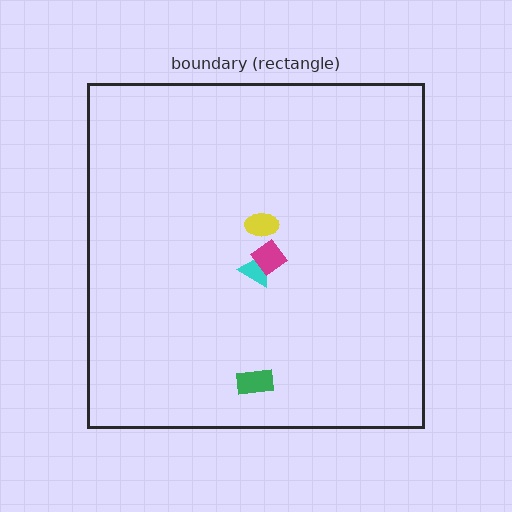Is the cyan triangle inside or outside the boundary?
Inside.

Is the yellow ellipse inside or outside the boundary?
Inside.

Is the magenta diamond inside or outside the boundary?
Inside.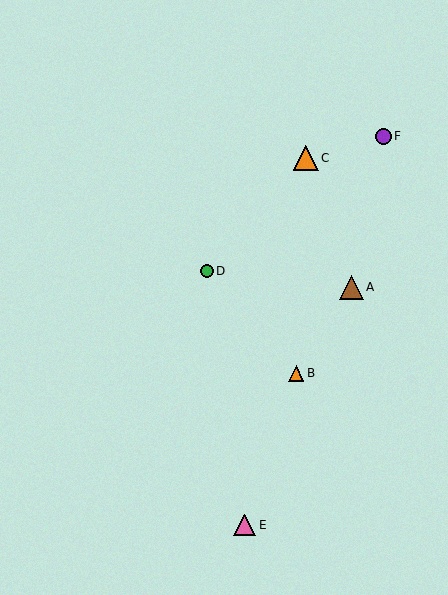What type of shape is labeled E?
Shape E is a pink triangle.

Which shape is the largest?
The orange triangle (labeled C) is the largest.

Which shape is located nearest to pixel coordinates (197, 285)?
The green circle (labeled D) at (207, 271) is nearest to that location.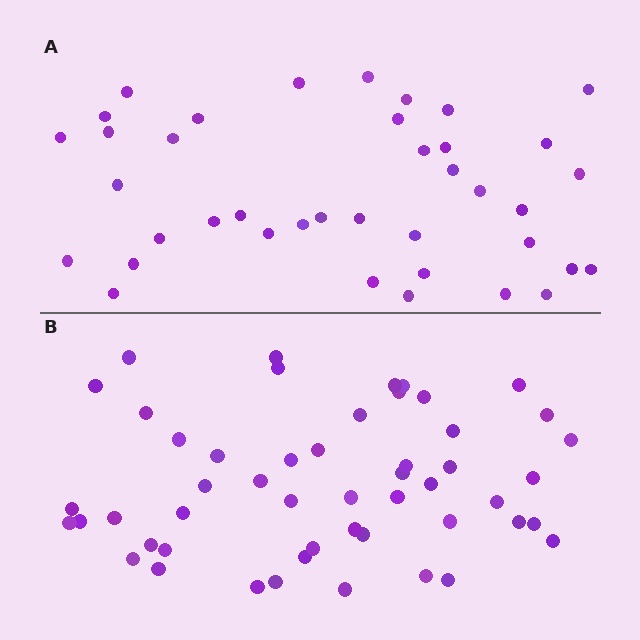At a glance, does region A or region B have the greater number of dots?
Region B (the bottom region) has more dots.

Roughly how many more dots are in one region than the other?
Region B has roughly 12 or so more dots than region A.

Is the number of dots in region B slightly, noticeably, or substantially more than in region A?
Region B has noticeably more, but not dramatically so. The ratio is roughly 1.3 to 1.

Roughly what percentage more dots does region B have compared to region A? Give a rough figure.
About 30% more.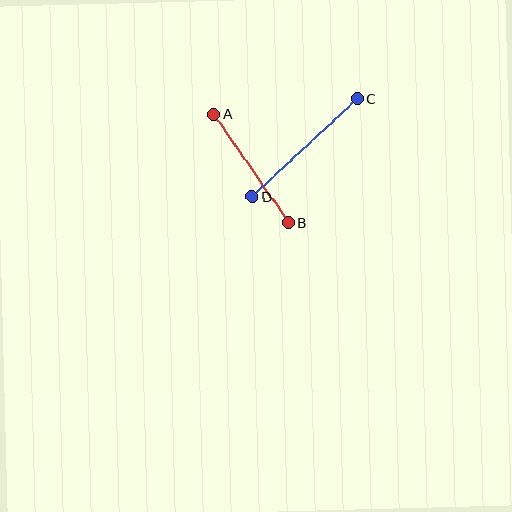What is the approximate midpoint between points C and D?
The midpoint is at approximately (305, 148) pixels.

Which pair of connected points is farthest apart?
Points C and D are farthest apart.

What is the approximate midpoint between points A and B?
The midpoint is at approximately (251, 169) pixels.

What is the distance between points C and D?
The distance is approximately 144 pixels.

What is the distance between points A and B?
The distance is approximately 132 pixels.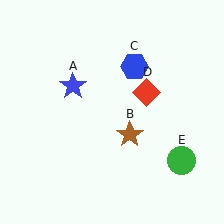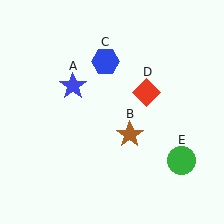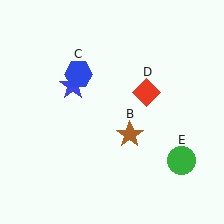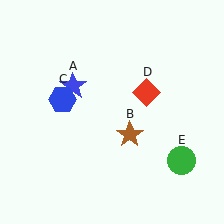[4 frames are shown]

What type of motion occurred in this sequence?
The blue hexagon (object C) rotated counterclockwise around the center of the scene.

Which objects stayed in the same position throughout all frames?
Blue star (object A) and brown star (object B) and red diamond (object D) and green circle (object E) remained stationary.